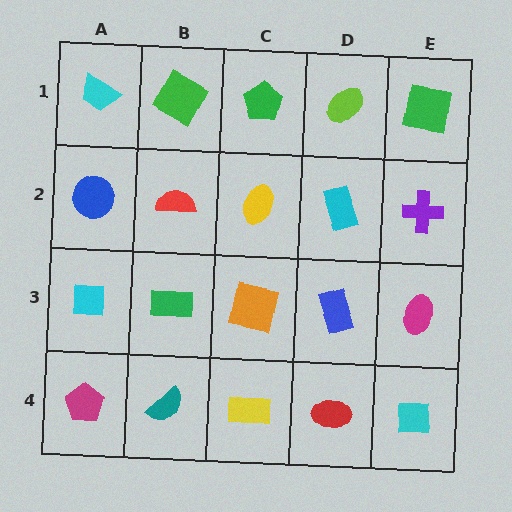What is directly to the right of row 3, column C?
A blue rectangle.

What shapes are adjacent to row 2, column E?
A green square (row 1, column E), a magenta ellipse (row 3, column E), a cyan rectangle (row 2, column D).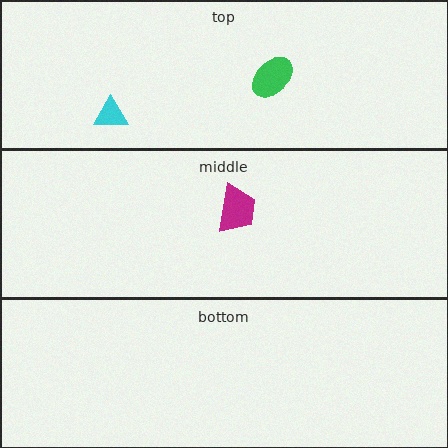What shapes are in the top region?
The green ellipse, the cyan triangle.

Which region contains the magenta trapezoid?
The middle region.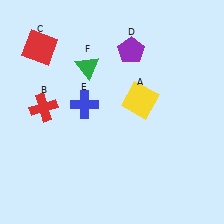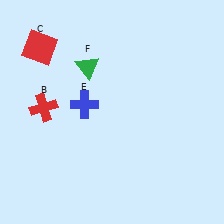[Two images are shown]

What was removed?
The yellow square (A), the purple pentagon (D) were removed in Image 2.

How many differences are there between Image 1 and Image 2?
There are 2 differences between the two images.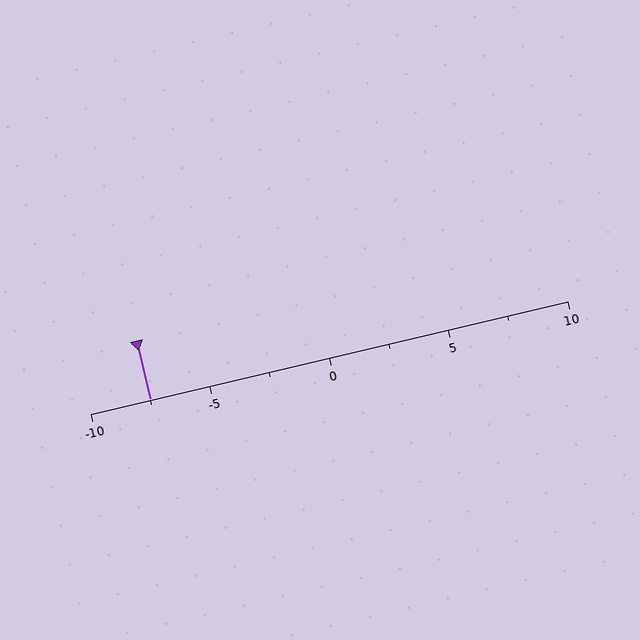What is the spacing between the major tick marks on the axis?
The major ticks are spaced 5 apart.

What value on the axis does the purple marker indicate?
The marker indicates approximately -7.5.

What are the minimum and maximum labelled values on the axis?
The axis runs from -10 to 10.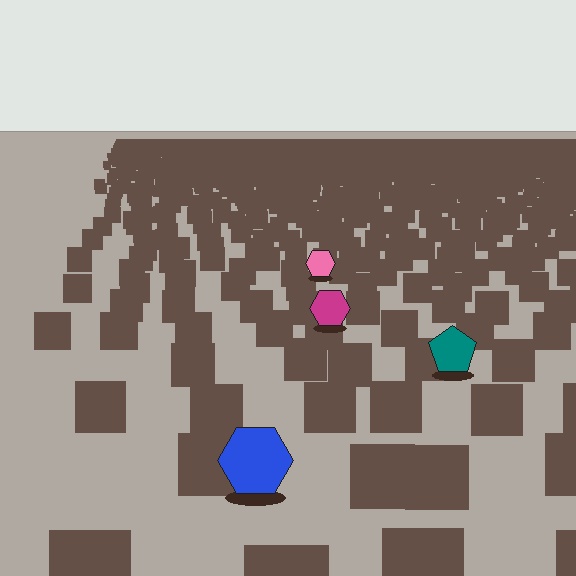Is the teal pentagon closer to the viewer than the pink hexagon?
Yes. The teal pentagon is closer — you can tell from the texture gradient: the ground texture is coarser near it.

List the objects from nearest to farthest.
From nearest to farthest: the blue hexagon, the teal pentagon, the magenta hexagon, the pink hexagon.